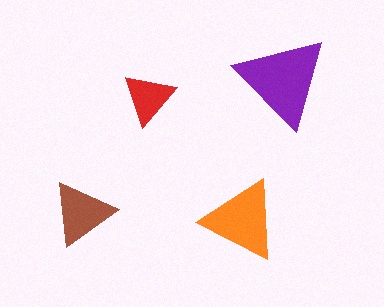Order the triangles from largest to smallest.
the purple one, the orange one, the brown one, the red one.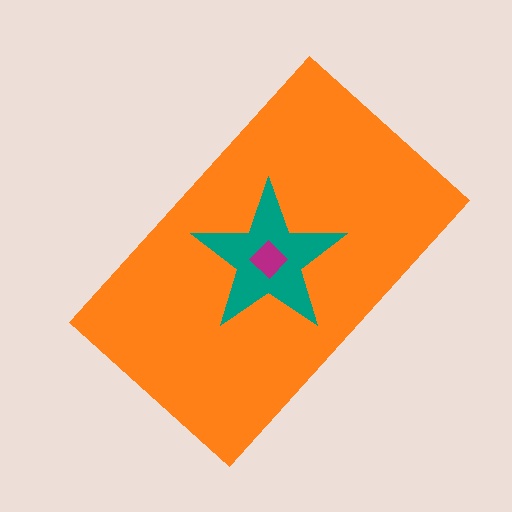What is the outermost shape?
The orange rectangle.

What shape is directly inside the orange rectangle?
The teal star.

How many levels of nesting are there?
3.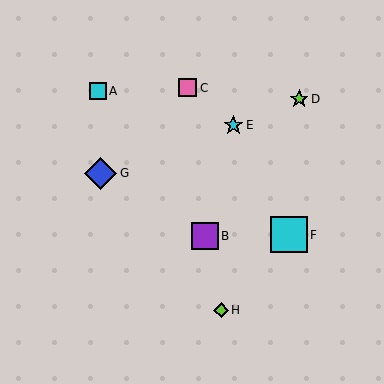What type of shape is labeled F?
Shape F is a cyan square.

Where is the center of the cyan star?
The center of the cyan star is at (233, 125).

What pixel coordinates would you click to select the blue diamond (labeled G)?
Click at (100, 173) to select the blue diamond G.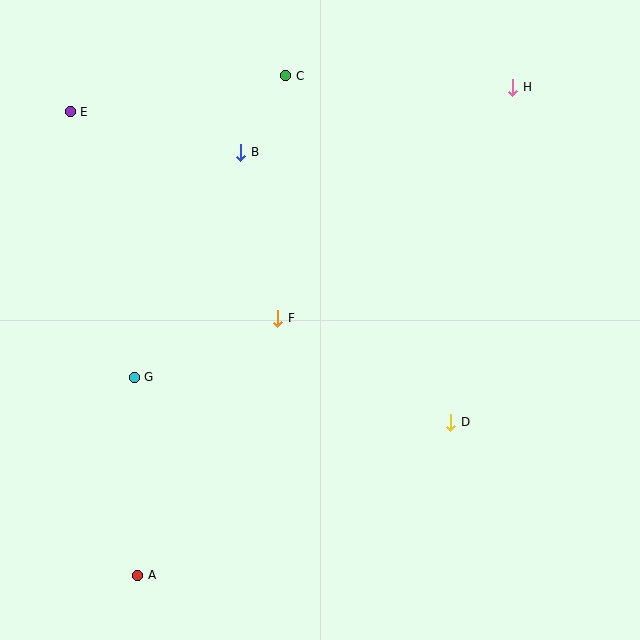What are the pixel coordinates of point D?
Point D is at (451, 422).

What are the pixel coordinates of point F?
Point F is at (278, 318).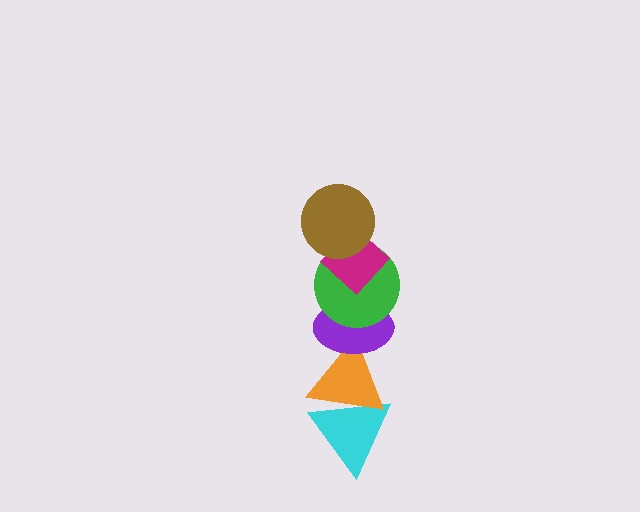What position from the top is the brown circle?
The brown circle is 1st from the top.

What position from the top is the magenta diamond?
The magenta diamond is 2nd from the top.